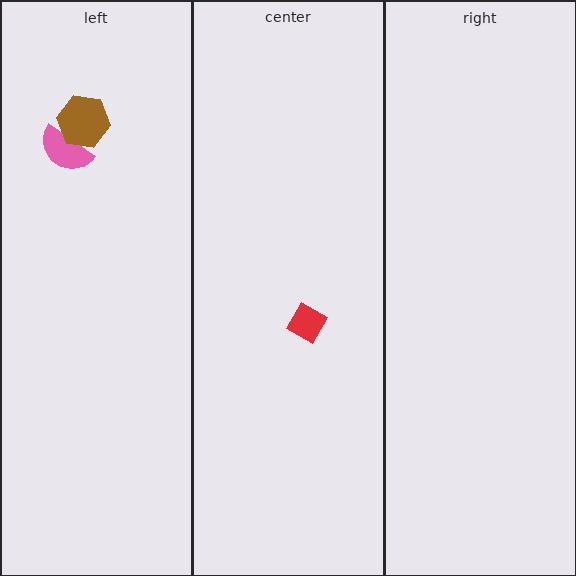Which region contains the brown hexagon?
The left region.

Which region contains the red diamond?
The center region.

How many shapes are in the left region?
2.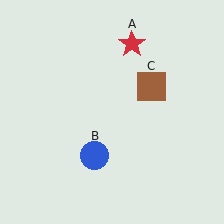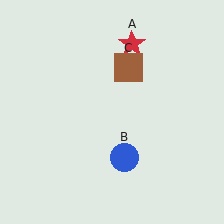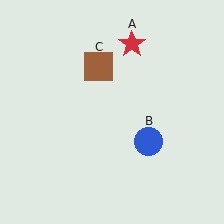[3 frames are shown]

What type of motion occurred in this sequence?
The blue circle (object B), brown square (object C) rotated counterclockwise around the center of the scene.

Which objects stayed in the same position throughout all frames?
Red star (object A) remained stationary.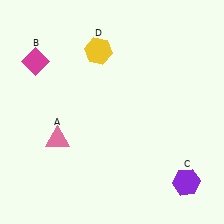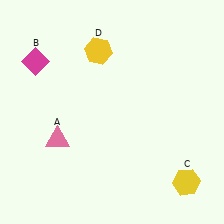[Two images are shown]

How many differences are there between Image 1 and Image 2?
There is 1 difference between the two images.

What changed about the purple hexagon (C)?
In Image 1, C is purple. In Image 2, it changed to yellow.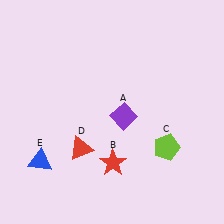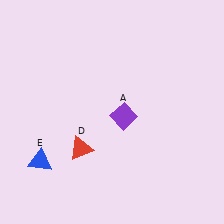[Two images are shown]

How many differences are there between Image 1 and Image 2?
There are 2 differences between the two images.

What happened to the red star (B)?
The red star (B) was removed in Image 2. It was in the bottom-right area of Image 1.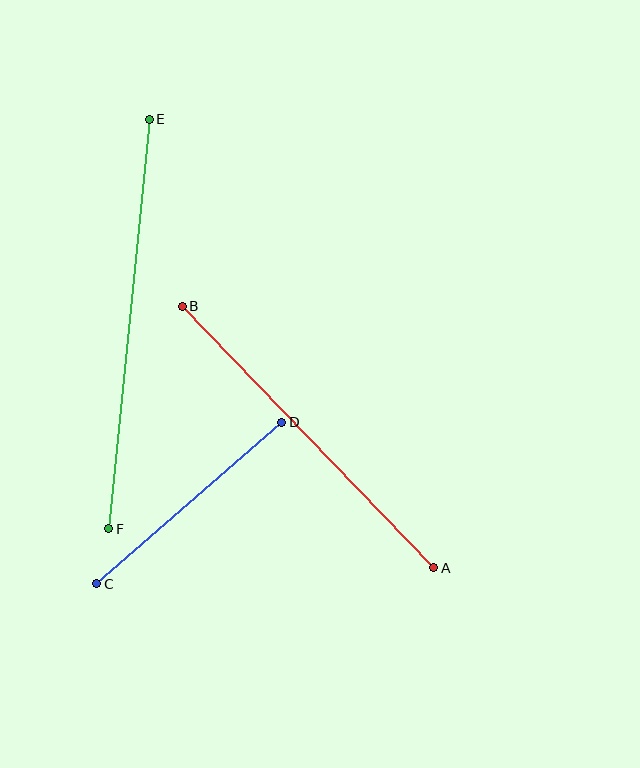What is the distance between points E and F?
The distance is approximately 411 pixels.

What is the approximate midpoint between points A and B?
The midpoint is at approximately (308, 437) pixels.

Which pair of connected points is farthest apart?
Points E and F are farthest apart.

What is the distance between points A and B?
The distance is approximately 363 pixels.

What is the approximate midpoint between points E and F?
The midpoint is at approximately (129, 324) pixels.